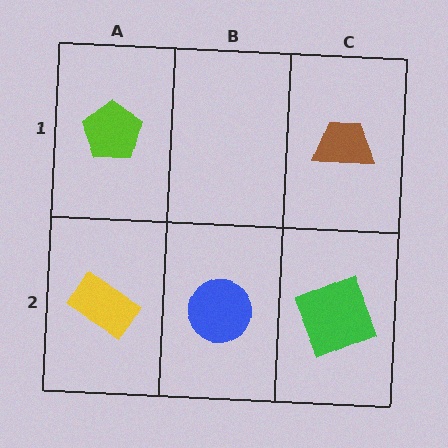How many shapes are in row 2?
3 shapes.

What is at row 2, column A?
A yellow rectangle.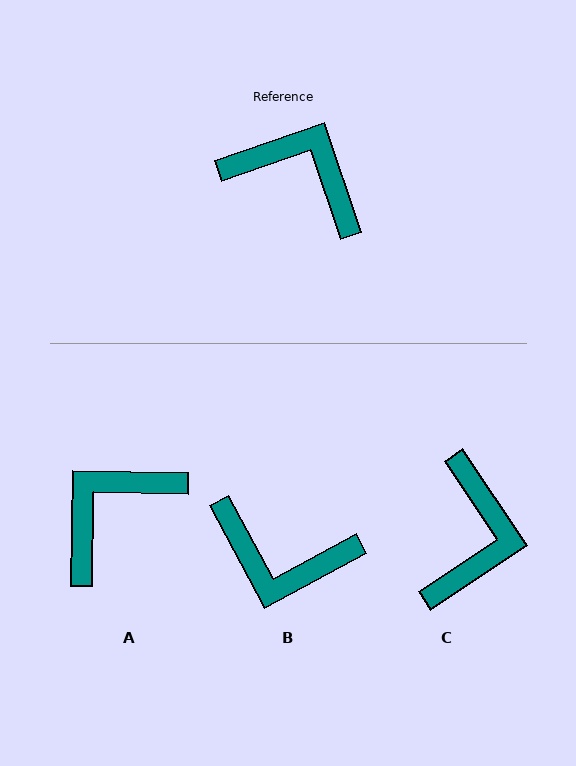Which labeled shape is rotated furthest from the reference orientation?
B, about 171 degrees away.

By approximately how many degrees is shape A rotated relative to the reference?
Approximately 70 degrees counter-clockwise.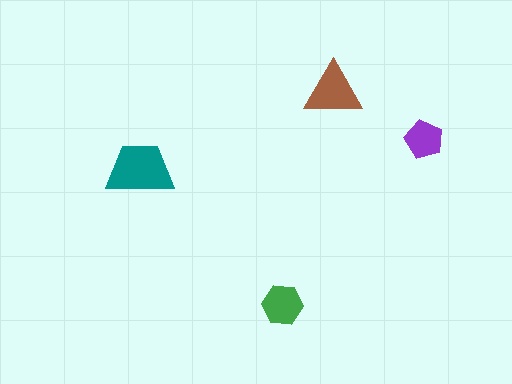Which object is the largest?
The teal trapezoid.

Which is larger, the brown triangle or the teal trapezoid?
The teal trapezoid.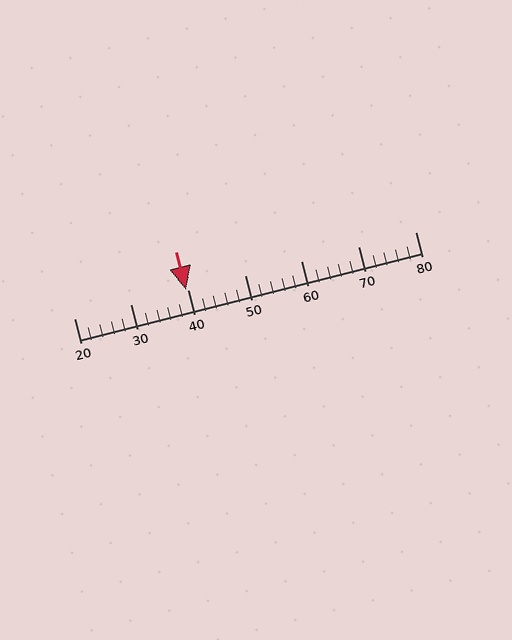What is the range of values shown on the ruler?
The ruler shows values from 20 to 80.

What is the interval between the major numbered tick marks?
The major tick marks are spaced 10 units apart.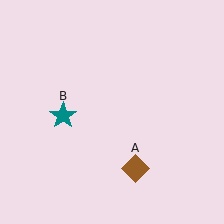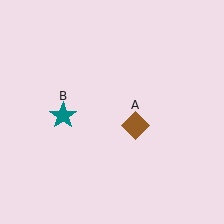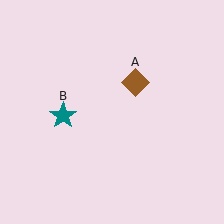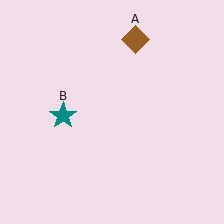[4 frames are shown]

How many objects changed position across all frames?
1 object changed position: brown diamond (object A).